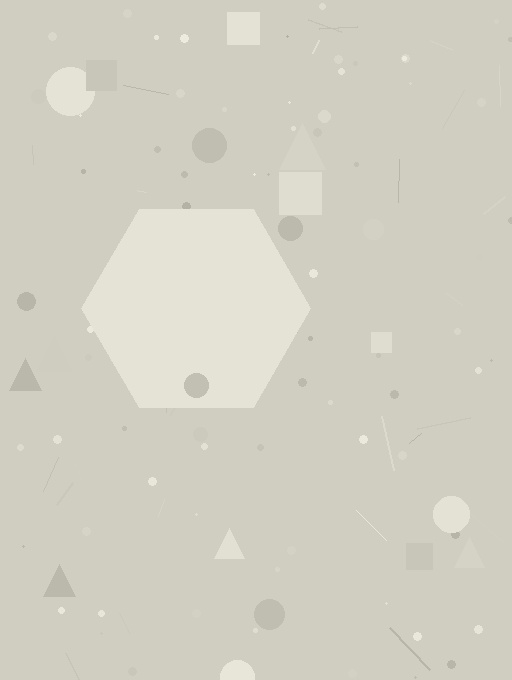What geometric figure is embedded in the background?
A hexagon is embedded in the background.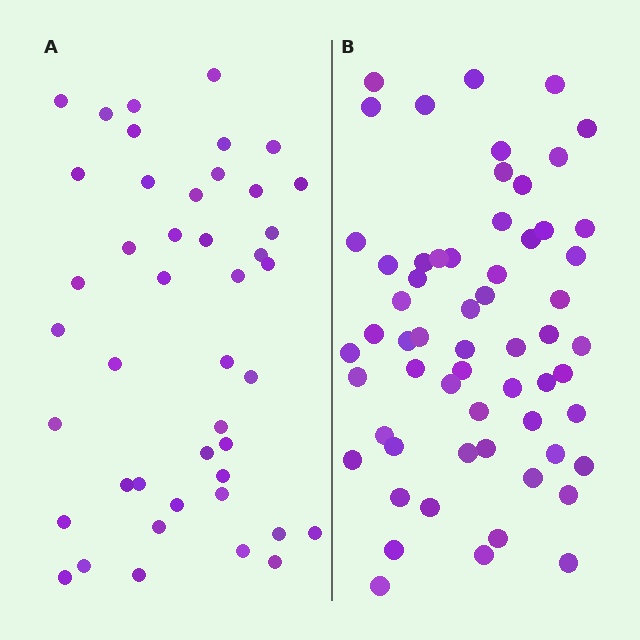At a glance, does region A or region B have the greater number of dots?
Region B (the right region) has more dots.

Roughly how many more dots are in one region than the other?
Region B has approximately 15 more dots than region A.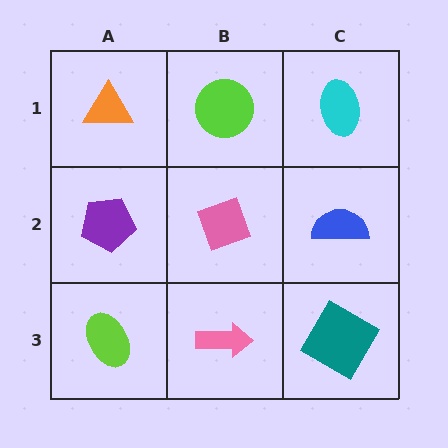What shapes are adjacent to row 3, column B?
A pink diamond (row 2, column B), a lime ellipse (row 3, column A), a teal square (row 3, column C).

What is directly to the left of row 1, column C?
A lime circle.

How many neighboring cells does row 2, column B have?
4.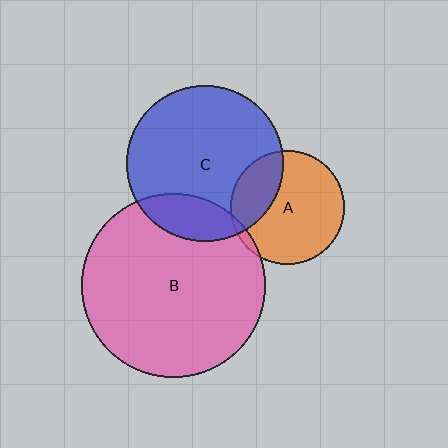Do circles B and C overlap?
Yes.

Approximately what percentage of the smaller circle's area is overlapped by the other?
Approximately 20%.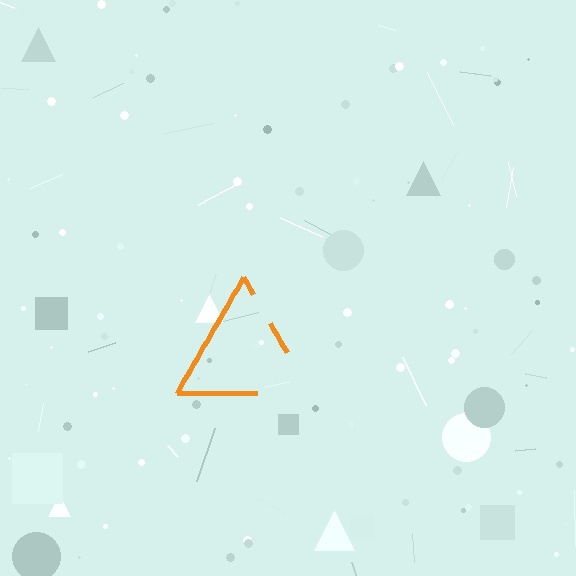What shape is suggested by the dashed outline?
The dashed outline suggests a triangle.